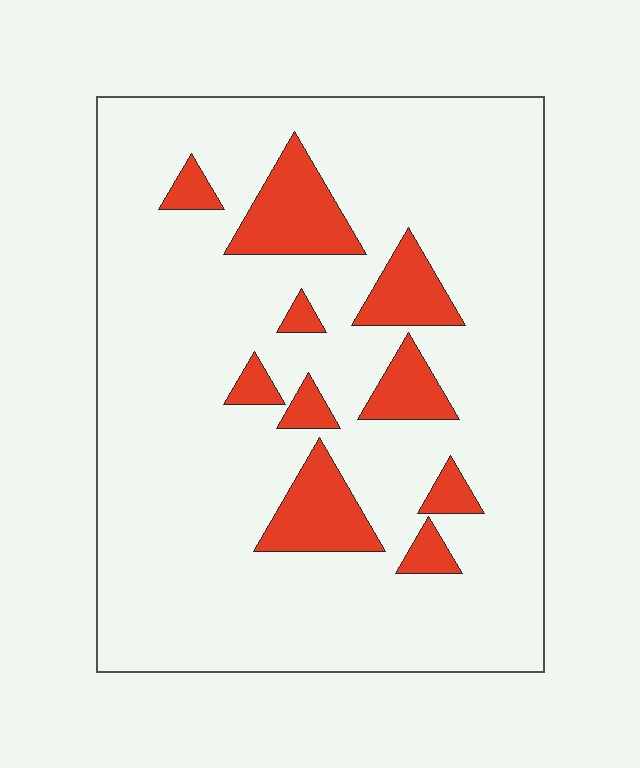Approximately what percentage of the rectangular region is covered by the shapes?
Approximately 15%.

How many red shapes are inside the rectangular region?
10.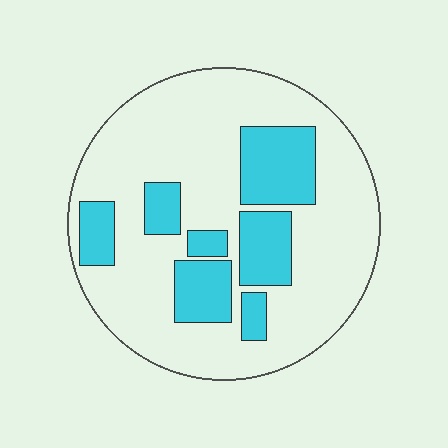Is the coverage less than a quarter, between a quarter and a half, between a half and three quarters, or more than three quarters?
Between a quarter and a half.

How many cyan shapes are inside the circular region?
7.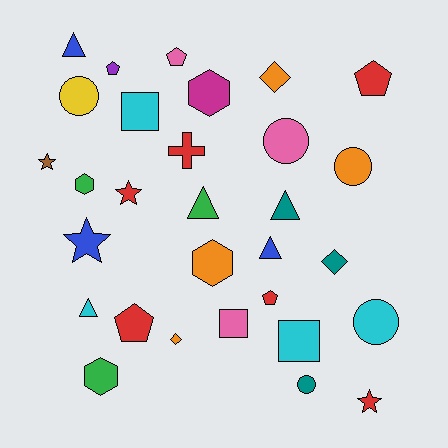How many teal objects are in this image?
There are 3 teal objects.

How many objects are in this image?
There are 30 objects.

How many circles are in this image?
There are 5 circles.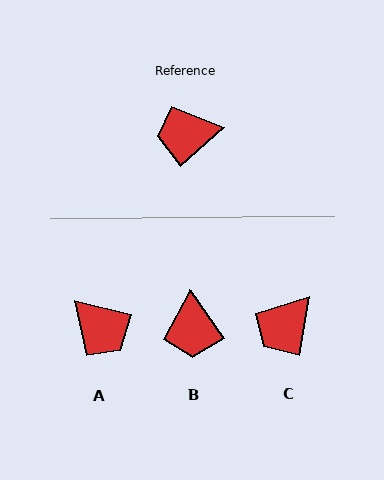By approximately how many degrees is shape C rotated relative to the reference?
Approximately 39 degrees counter-clockwise.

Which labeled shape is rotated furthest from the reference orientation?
A, about 125 degrees away.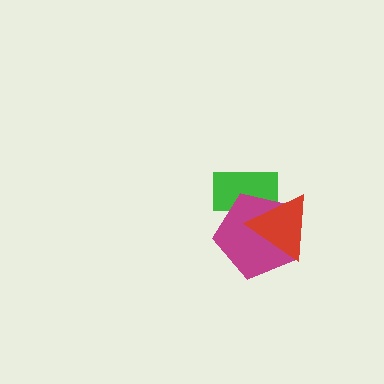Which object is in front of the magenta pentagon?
The red triangle is in front of the magenta pentagon.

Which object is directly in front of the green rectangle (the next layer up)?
The magenta pentagon is directly in front of the green rectangle.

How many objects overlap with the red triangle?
2 objects overlap with the red triangle.